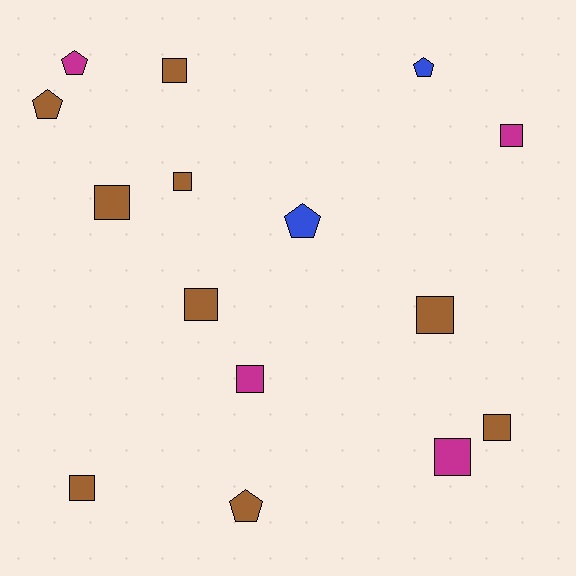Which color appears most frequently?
Brown, with 9 objects.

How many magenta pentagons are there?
There is 1 magenta pentagon.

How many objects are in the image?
There are 15 objects.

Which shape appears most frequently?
Square, with 10 objects.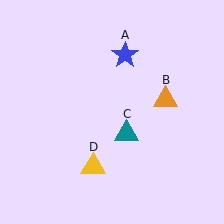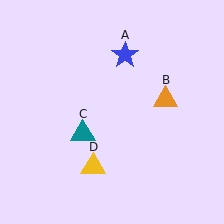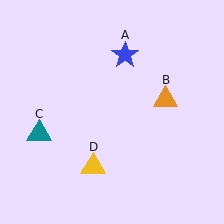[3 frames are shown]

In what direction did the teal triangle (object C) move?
The teal triangle (object C) moved left.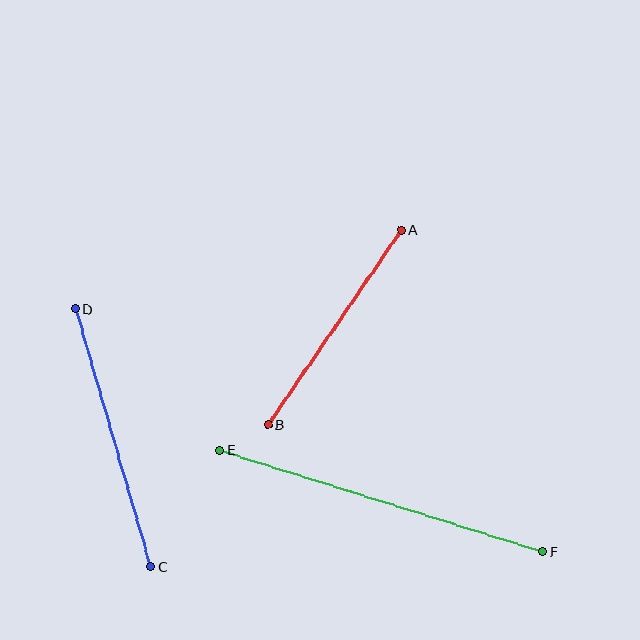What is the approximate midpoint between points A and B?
The midpoint is at approximately (334, 327) pixels.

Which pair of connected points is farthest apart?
Points E and F are farthest apart.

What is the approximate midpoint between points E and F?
The midpoint is at approximately (381, 501) pixels.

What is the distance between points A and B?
The distance is approximately 236 pixels.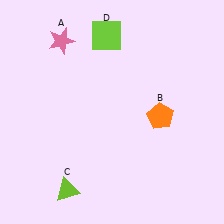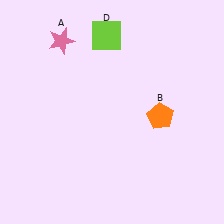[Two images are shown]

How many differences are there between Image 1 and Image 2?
There is 1 difference between the two images.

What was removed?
The lime triangle (C) was removed in Image 2.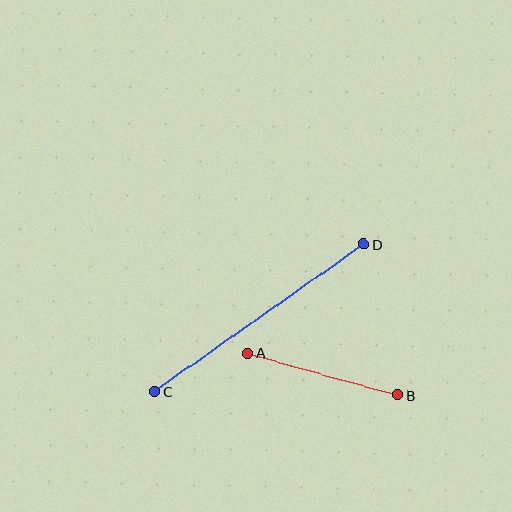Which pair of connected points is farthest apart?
Points C and D are farthest apart.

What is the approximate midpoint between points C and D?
The midpoint is at approximately (259, 318) pixels.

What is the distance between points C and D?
The distance is approximately 256 pixels.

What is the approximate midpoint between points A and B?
The midpoint is at approximately (323, 374) pixels.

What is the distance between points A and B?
The distance is approximately 156 pixels.